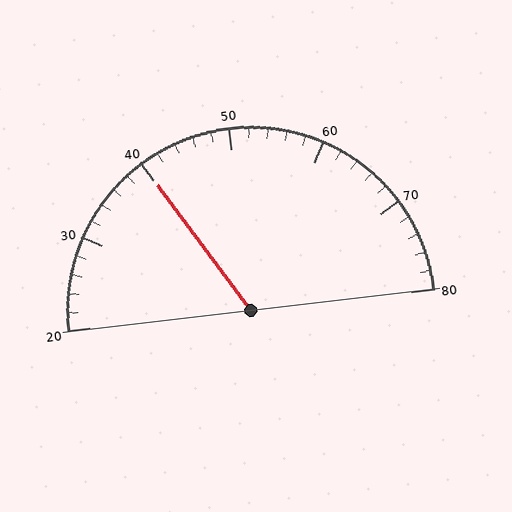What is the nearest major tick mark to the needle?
The nearest major tick mark is 40.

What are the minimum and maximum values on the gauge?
The gauge ranges from 20 to 80.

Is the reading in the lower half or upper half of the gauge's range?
The reading is in the lower half of the range (20 to 80).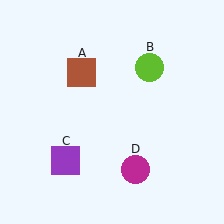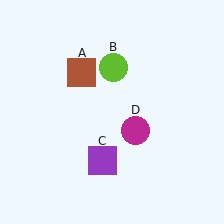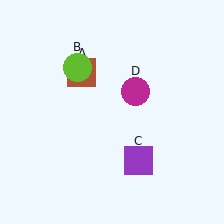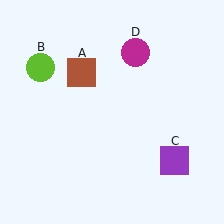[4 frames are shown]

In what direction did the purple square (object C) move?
The purple square (object C) moved right.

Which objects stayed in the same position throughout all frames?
Brown square (object A) remained stationary.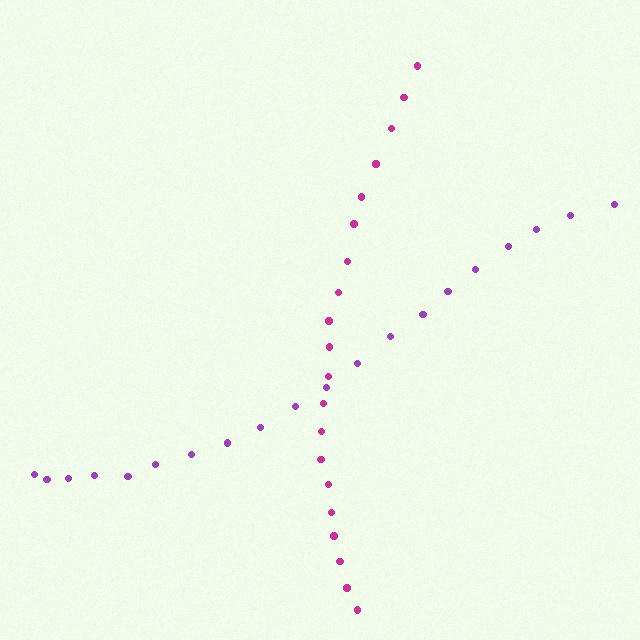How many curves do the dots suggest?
There are 2 distinct paths.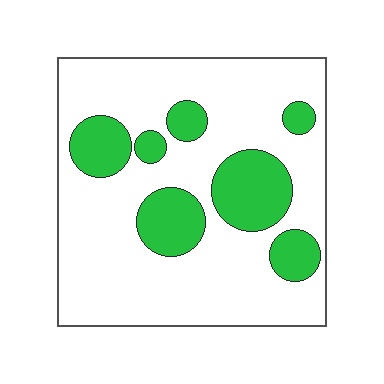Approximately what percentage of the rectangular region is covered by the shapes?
Approximately 25%.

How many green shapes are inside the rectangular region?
7.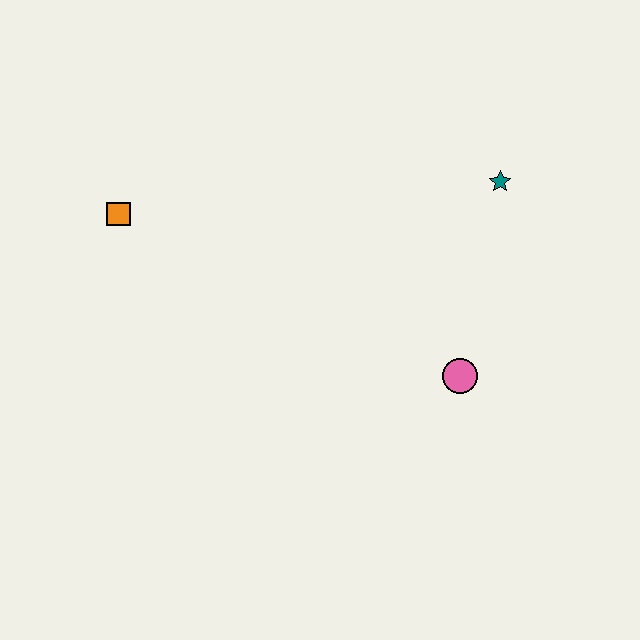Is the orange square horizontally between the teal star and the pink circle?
No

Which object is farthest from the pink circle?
The orange square is farthest from the pink circle.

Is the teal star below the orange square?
No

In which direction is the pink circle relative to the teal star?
The pink circle is below the teal star.